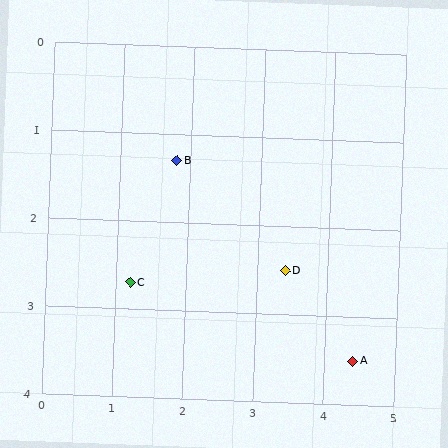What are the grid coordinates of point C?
Point C is at approximately (1.2, 2.7).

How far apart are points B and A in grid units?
Points B and A are about 3.4 grid units apart.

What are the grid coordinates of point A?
Point A is at approximately (4.4, 3.5).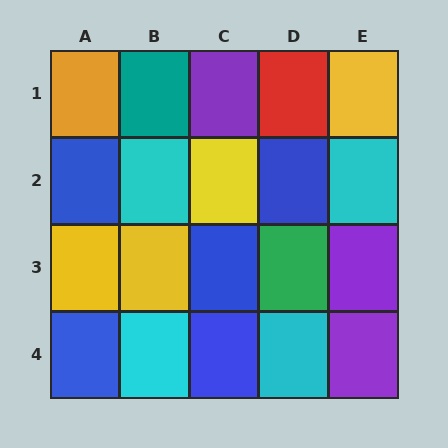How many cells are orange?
1 cell is orange.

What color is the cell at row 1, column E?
Yellow.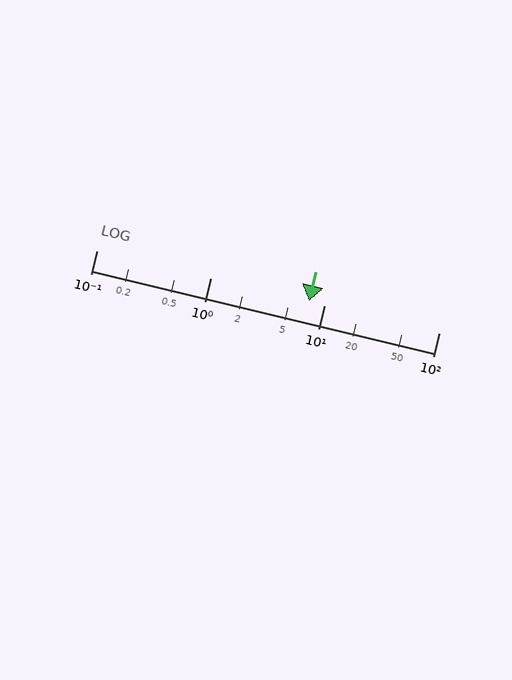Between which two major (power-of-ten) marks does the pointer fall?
The pointer is between 1 and 10.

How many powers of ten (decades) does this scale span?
The scale spans 3 decades, from 0.1 to 100.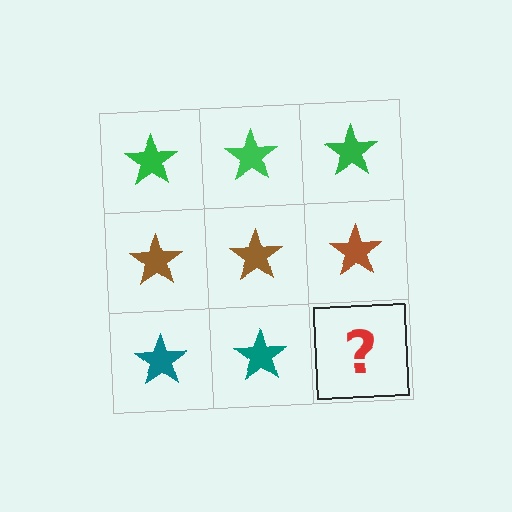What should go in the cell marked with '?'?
The missing cell should contain a teal star.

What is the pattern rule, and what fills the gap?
The rule is that each row has a consistent color. The gap should be filled with a teal star.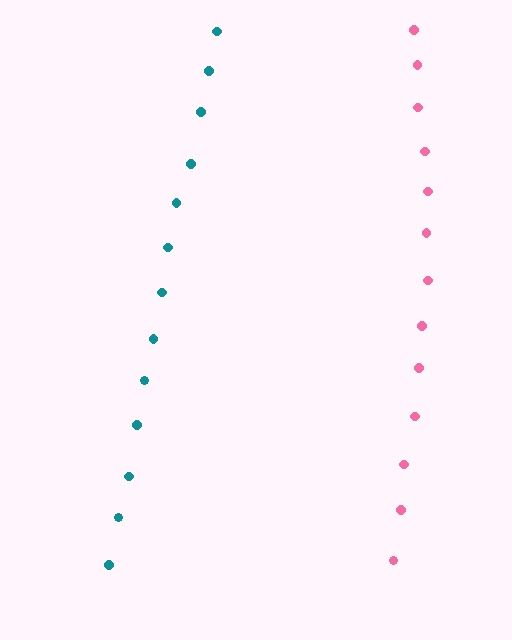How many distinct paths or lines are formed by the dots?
There are 2 distinct paths.